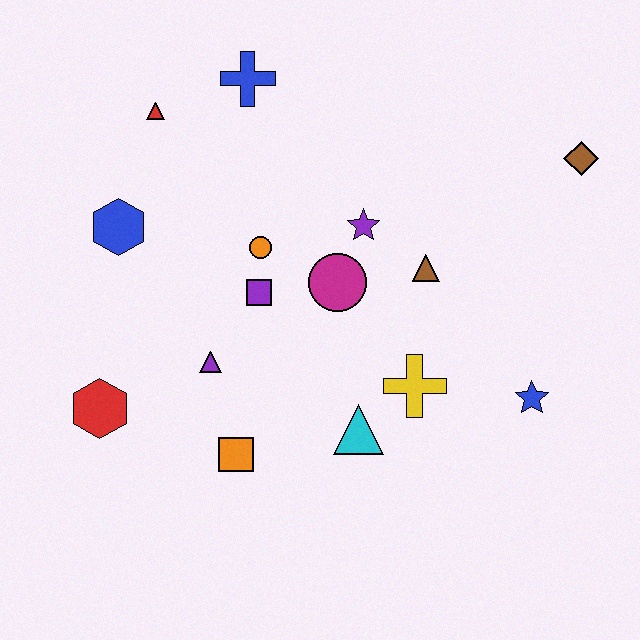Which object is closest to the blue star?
The yellow cross is closest to the blue star.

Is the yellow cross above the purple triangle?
No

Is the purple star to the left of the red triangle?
No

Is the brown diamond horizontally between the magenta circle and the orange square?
No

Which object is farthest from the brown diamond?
The red hexagon is farthest from the brown diamond.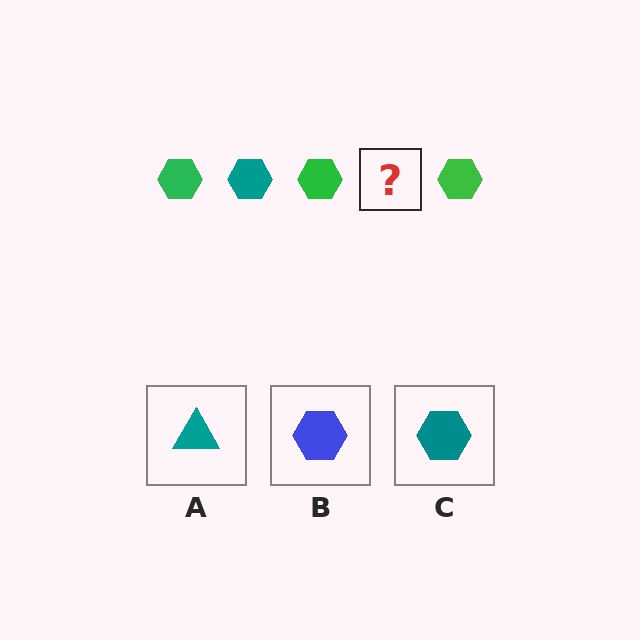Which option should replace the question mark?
Option C.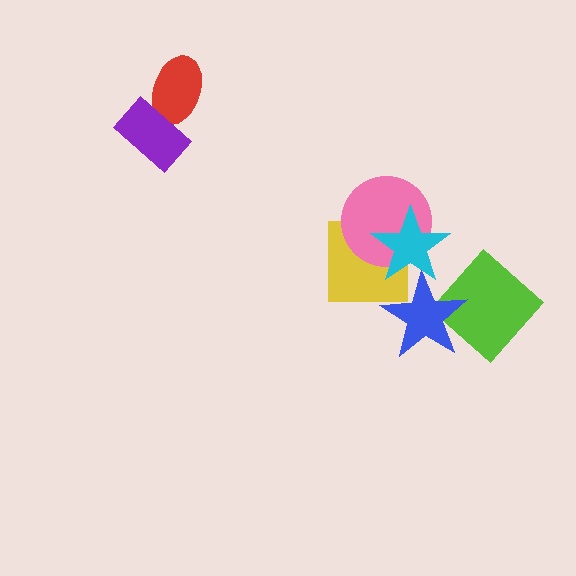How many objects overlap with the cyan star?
3 objects overlap with the cyan star.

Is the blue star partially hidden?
No, no other shape covers it.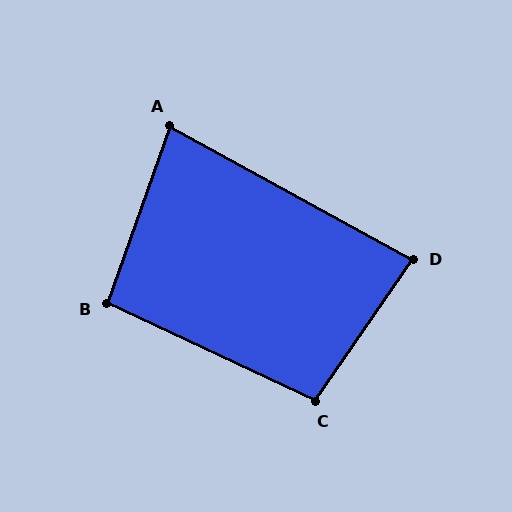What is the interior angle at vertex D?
Approximately 84 degrees (acute).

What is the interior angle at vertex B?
Approximately 96 degrees (obtuse).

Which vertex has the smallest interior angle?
A, at approximately 81 degrees.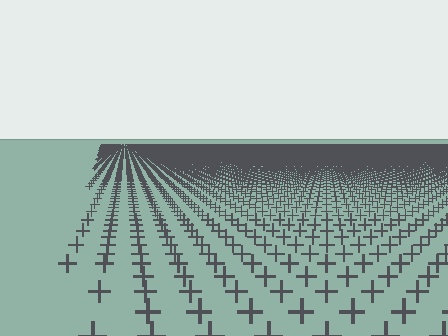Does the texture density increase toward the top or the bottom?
Density increases toward the top.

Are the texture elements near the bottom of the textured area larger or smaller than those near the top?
Larger. Near the bottom, elements are closer to the viewer and appear at a bigger on-screen size.